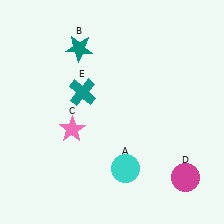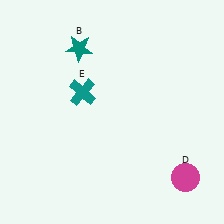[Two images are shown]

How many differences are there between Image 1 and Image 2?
There are 2 differences between the two images.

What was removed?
The cyan circle (A), the pink star (C) were removed in Image 2.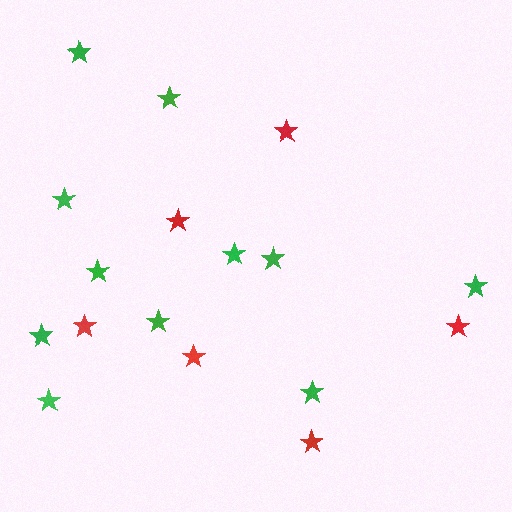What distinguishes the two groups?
There are 2 groups: one group of red stars (6) and one group of green stars (11).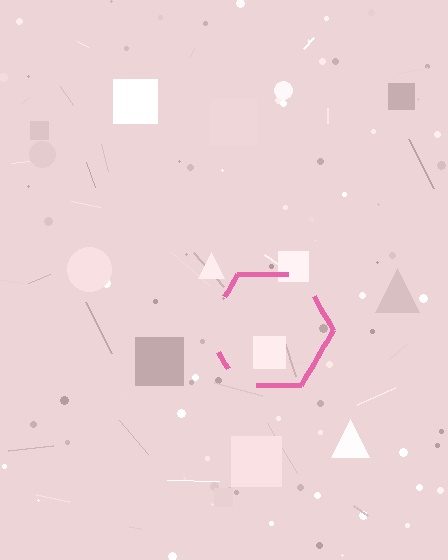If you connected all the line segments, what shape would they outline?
They would outline a hexagon.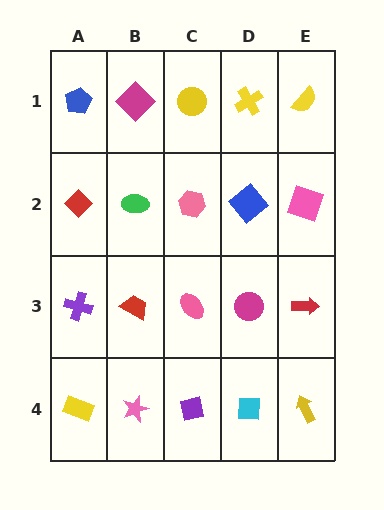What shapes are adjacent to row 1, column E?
A pink square (row 2, column E), a yellow cross (row 1, column D).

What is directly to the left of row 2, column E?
A blue diamond.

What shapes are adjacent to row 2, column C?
A yellow circle (row 1, column C), a pink ellipse (row 3, column C), a green ellipse (row 2, column B), a blue diamond (row 2, column D).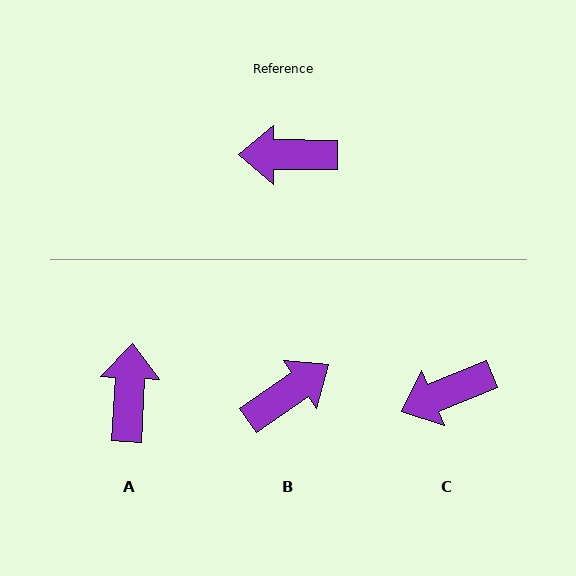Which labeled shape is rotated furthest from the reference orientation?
B, about 145 degrees away.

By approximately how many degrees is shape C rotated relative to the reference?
Approximately 22 degrees counter-clockwise.